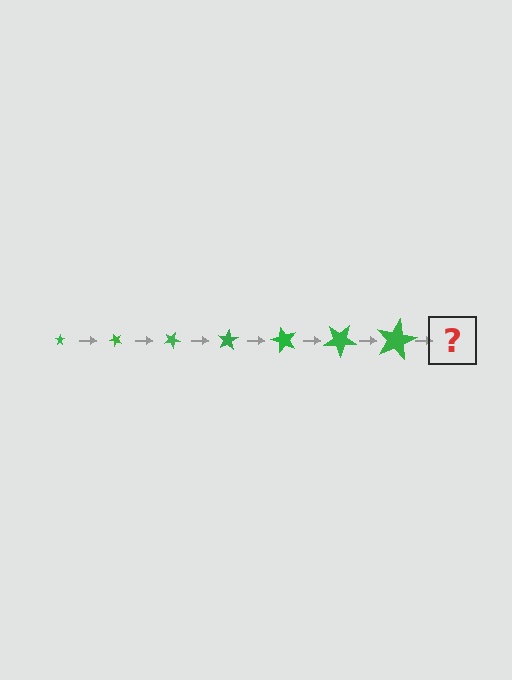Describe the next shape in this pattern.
It should be a star, larger than the previous one and rotated 350 degrees from the start.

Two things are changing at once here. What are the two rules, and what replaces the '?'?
The two rules are that the star grows larger each step and it rotates 50 degrees each step. The '?' should be a star, larger than the previous one and rotated 350 degrees from the start.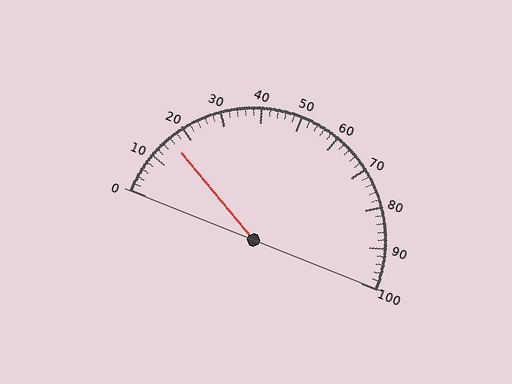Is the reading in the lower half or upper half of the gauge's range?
The reading is in the lower half of the range (0 to 100).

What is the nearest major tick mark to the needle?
The nearest major tick mark is 20.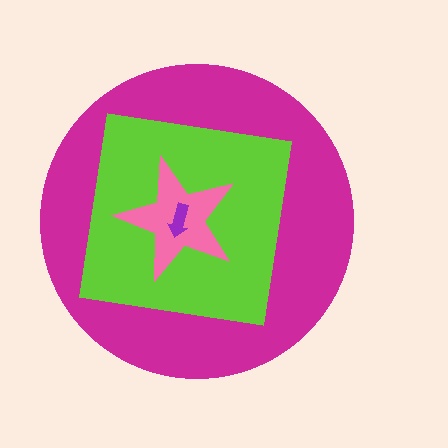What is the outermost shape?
The magenta circle.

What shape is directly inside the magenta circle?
The lime square.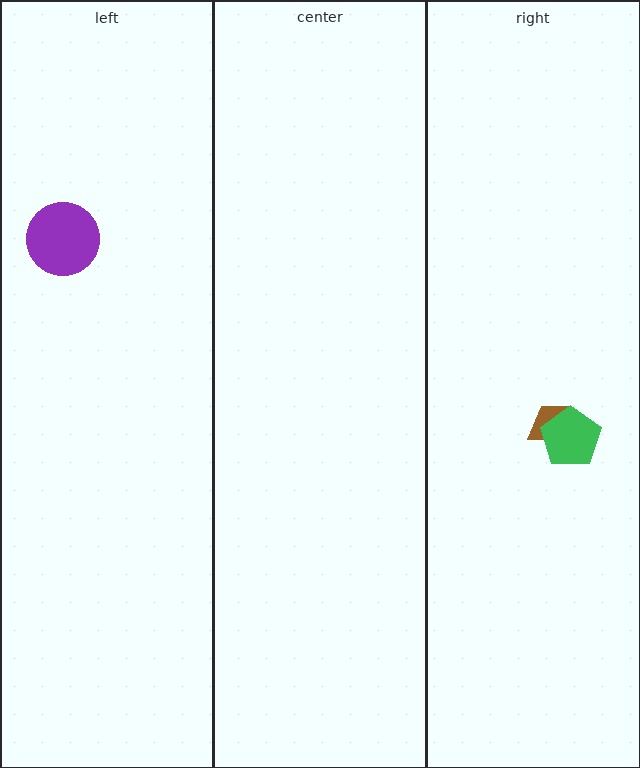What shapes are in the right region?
The brown trapezoid, the green pentagon.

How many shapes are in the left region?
1.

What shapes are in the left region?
The purple circle.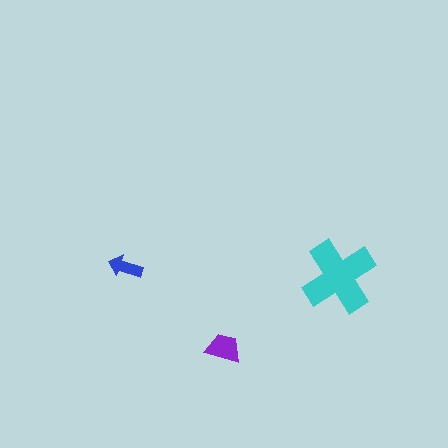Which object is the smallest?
The blue arrow.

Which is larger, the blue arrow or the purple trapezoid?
The purple trapezoid.